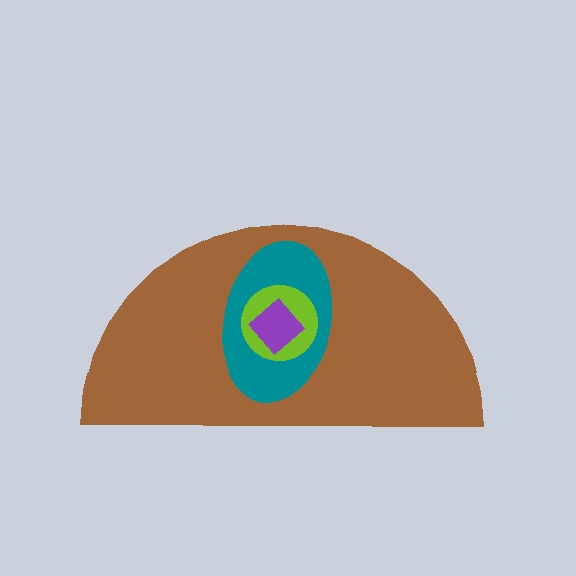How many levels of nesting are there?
4.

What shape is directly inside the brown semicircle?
The teal ellipse.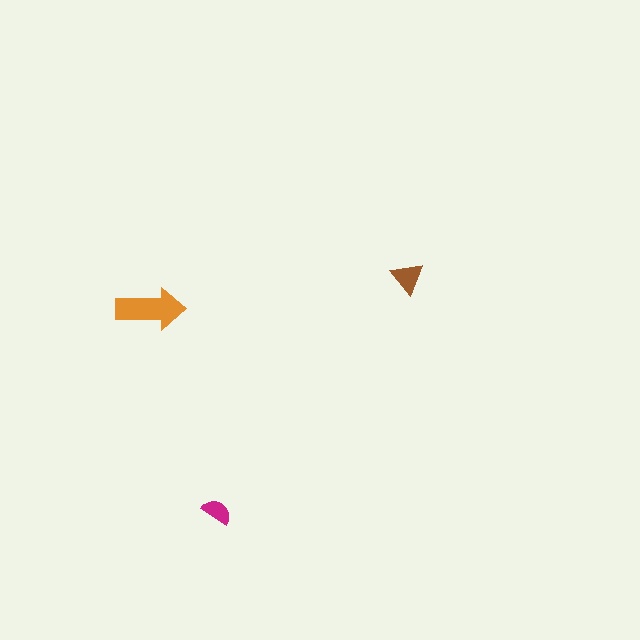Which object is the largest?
The orange arrow.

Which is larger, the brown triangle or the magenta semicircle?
The brown triangle.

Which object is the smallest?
The magenta semicircle.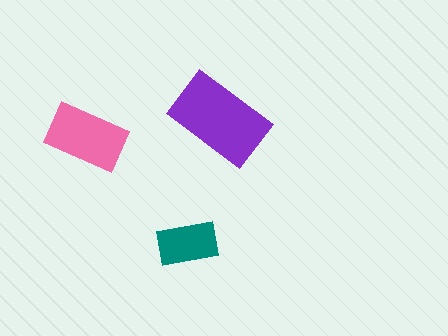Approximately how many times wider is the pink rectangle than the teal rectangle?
About 1.5 times wider.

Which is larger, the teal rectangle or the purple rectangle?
The purple one.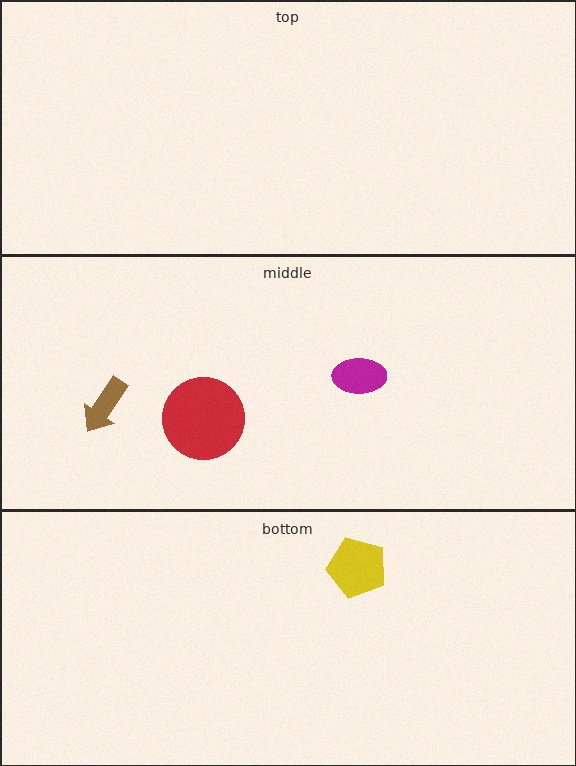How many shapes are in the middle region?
3.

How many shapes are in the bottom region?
1.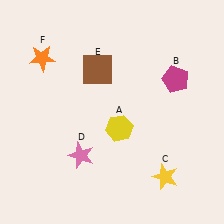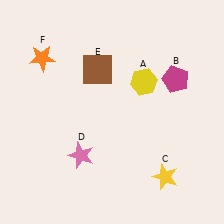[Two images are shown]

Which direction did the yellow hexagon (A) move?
The yellow hexagon (A) moved up.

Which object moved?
The yellow hexagon (A) moved up.